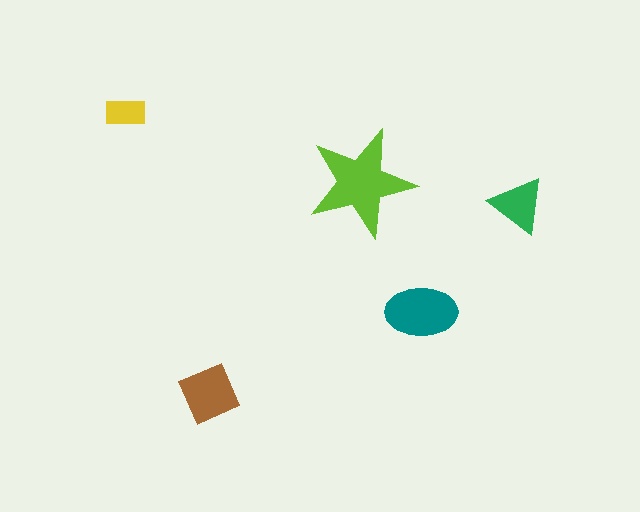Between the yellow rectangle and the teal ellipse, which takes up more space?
The teal ellipse.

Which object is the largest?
The lime star.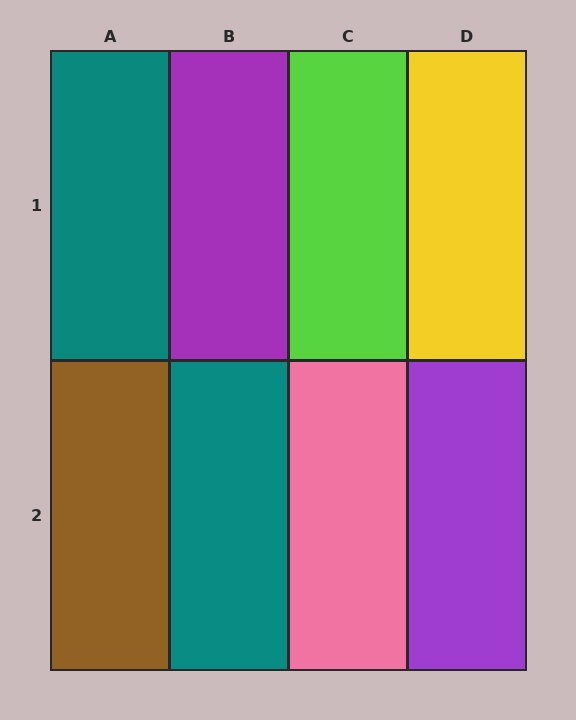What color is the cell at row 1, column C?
Lime.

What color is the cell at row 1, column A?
Teal.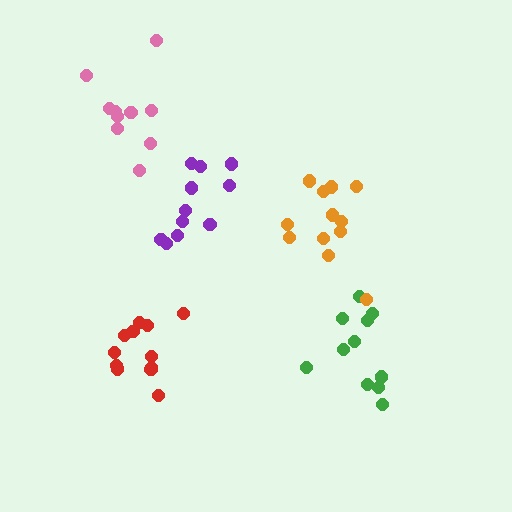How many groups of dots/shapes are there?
There are 5 groups.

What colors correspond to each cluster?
The clusters are colored: green, orange, purple, red, pink.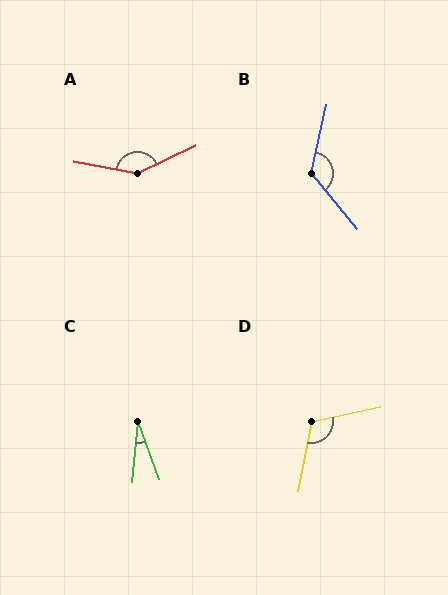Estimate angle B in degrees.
Approximately 128 degrees.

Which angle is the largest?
A, at approximately 143 degrees.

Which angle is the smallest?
C, at approximately 25 degrees.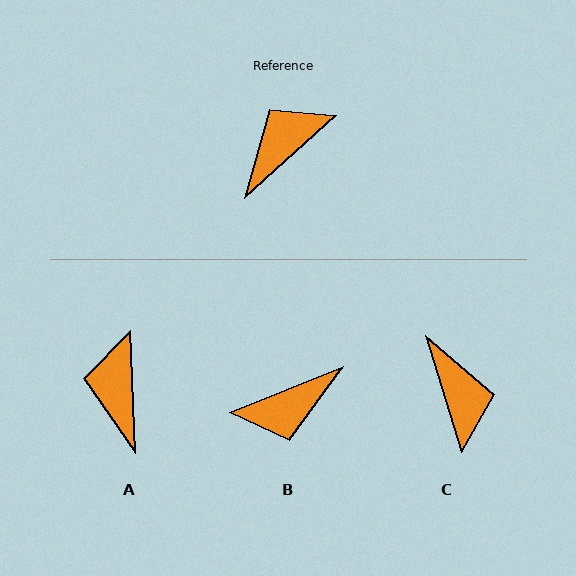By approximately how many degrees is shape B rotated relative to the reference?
Approximately 160 degrees counter-clockwise.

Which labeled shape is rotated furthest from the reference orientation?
B, about 160 degrees away.